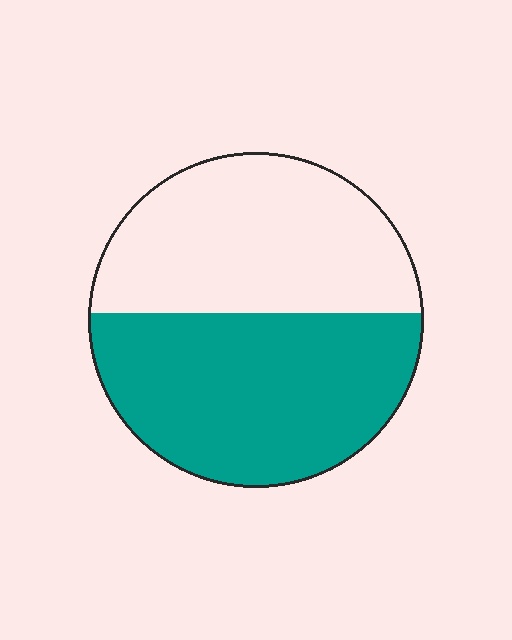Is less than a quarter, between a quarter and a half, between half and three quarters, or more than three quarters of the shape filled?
Between half and three quarters.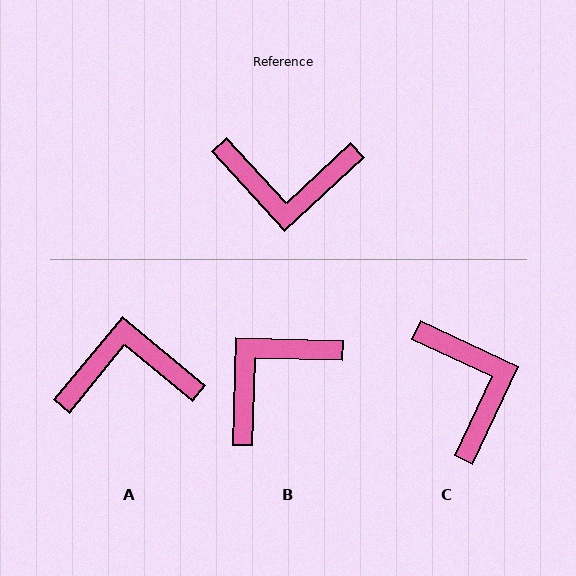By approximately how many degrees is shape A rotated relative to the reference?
Approximately 172 degrees clockwise.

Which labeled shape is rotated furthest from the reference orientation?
A, about 172 degrees away.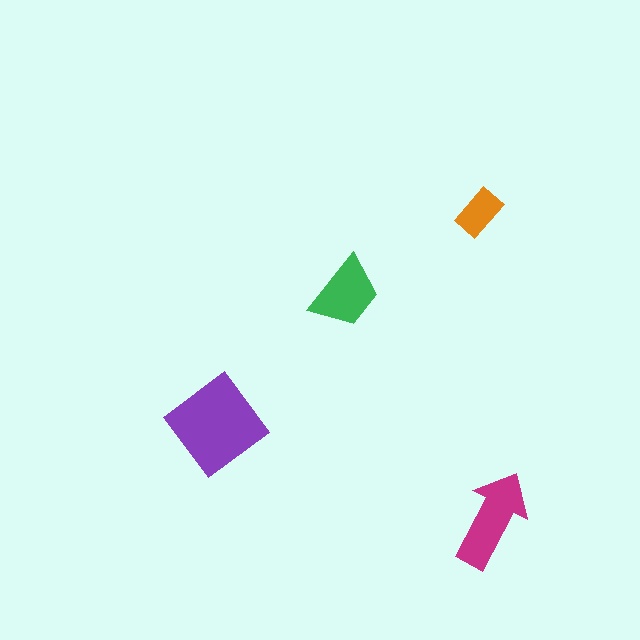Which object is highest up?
The orange rectangle is topmost.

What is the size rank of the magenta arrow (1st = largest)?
2nd.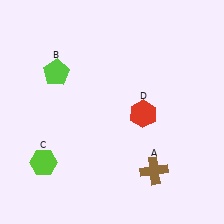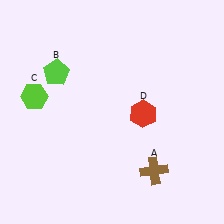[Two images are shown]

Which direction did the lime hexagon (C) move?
The lime hexagon (C) moved up.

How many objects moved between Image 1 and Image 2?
1 object moved between the two images.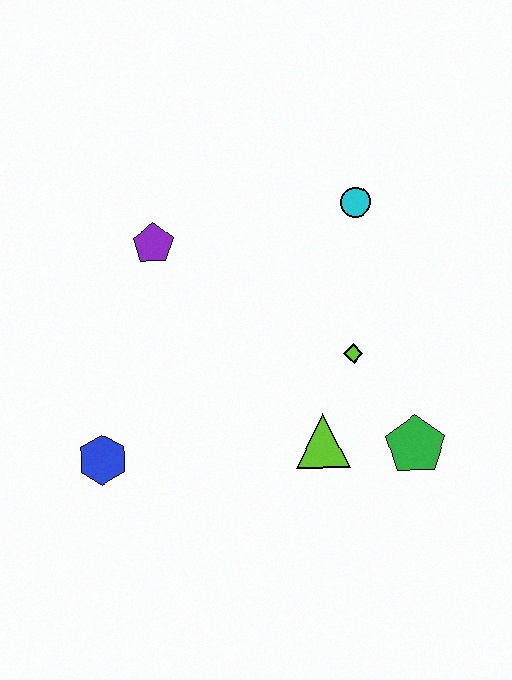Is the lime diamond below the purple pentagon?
Yes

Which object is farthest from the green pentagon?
The purple pentagon is farthest from the green pentagon.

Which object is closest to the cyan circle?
The lime diamond is closest to the cyan circle.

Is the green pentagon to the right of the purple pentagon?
Yes